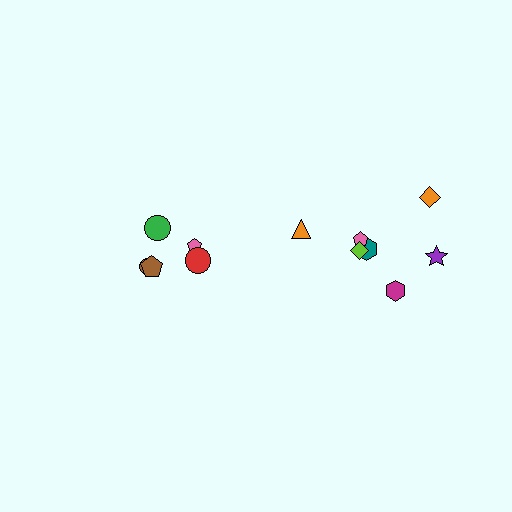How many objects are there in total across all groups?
There are 12 objects.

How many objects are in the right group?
There are 7 objects.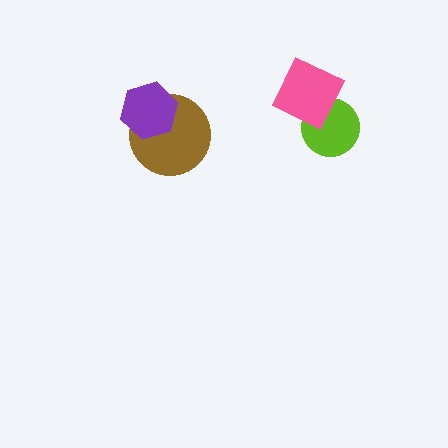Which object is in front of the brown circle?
The purple hexagon is in front of the brown circle.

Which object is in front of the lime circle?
The pink square is in front of the lime circle.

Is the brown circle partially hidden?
Yes, it is partially covered by another shape.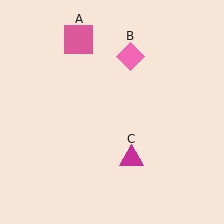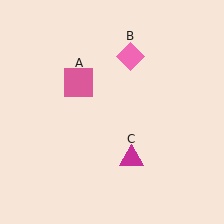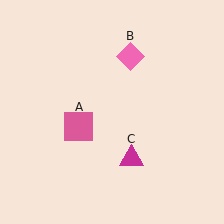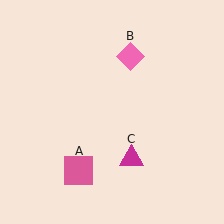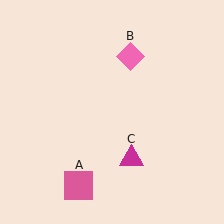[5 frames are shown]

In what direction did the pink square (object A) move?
The pink square (object A) moved down.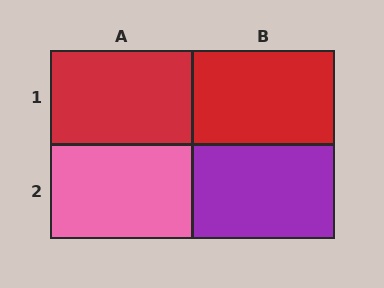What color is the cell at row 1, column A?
Red.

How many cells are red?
2 cells are red.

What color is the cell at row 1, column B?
Red.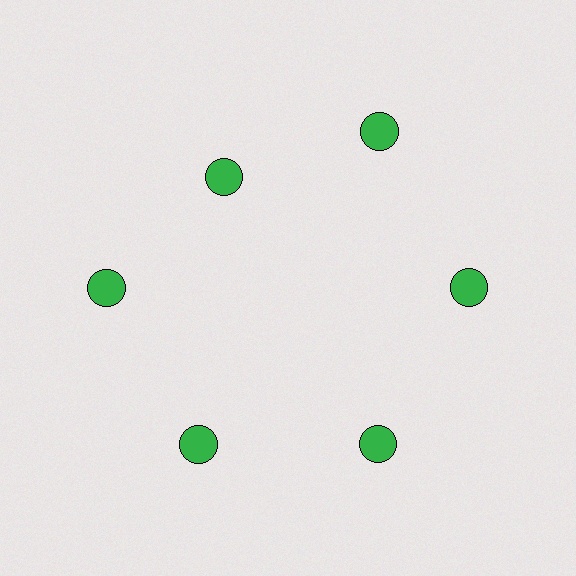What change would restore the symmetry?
The symmetry would be restored by moving it outward, back onto the ring so that all 6 circles sit at equal angles and equal distance from the center.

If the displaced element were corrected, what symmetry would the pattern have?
It would have 6-fold rotational symmetry — the pattern would map onto itself every 60 degrees.